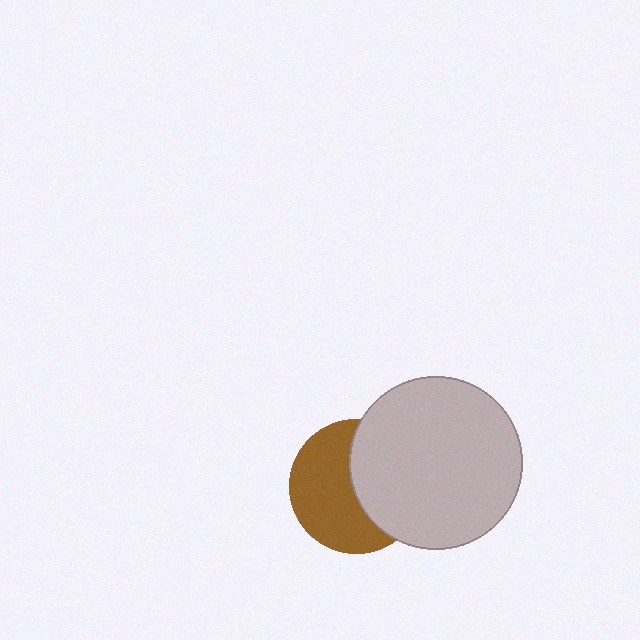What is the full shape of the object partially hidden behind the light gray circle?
The partially hidden object is a brown circle.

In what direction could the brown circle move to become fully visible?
The brown circle could move left. That would shift it out from behind the light gray circle entirely.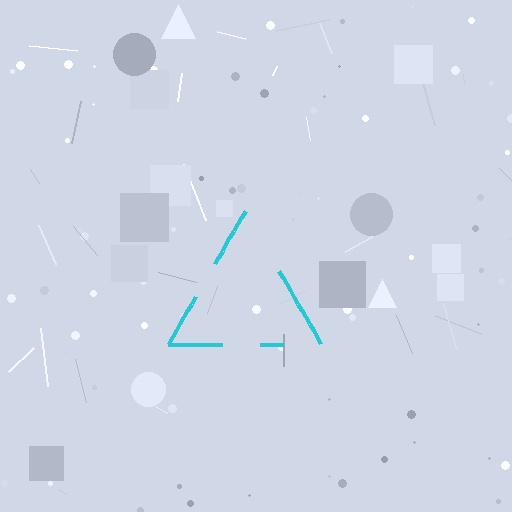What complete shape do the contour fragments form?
The contour fragments form a triangle.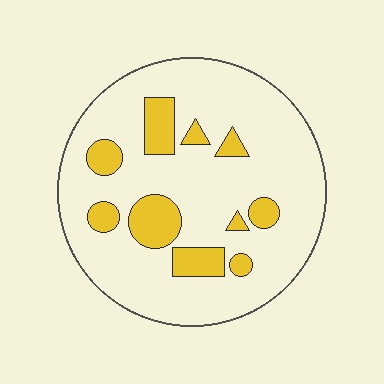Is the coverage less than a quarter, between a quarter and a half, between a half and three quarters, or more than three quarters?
Less than a quarter.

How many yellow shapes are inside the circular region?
10.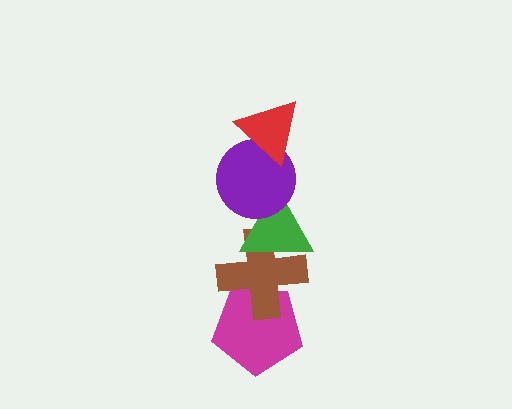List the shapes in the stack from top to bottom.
From top to bottom: the red triangle, the purple circle, the green triangle, the brown cross, the magenta pentagon.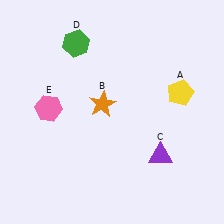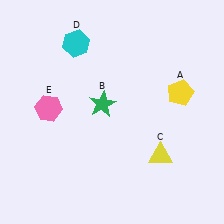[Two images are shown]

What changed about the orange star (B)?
In Image 1, B is orange. In Image 2, it changed to green.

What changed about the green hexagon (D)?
In Image 1, D is green. In Image 2, it changed to cyan.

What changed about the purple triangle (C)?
In Image 1, C is purple. In Image 2, it changed to yellow.